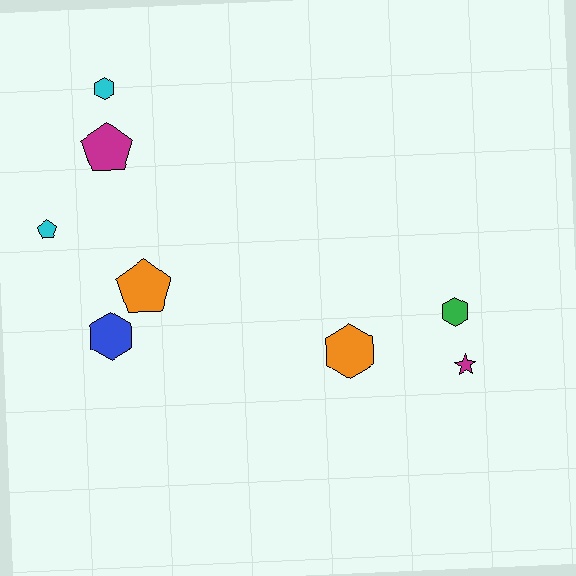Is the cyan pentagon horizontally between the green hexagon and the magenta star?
No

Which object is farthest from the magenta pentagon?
The magenta star is farthest from the magenta pentagon.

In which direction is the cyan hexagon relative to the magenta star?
The cyan hexagon is to the left of the magenta star.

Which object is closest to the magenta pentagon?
The cyan hexagon is closest to the magenta pentagon.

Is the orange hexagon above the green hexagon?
No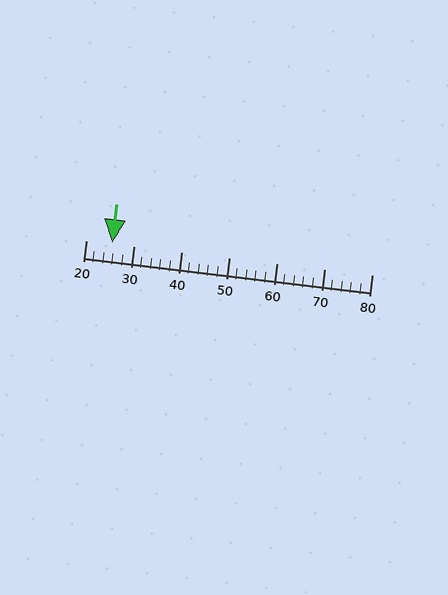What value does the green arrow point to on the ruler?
The green arrow points to approximately 26.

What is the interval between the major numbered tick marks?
The major tick marks are spaced 10 units apart.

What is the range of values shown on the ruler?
The ruler shows values from 20 to 80.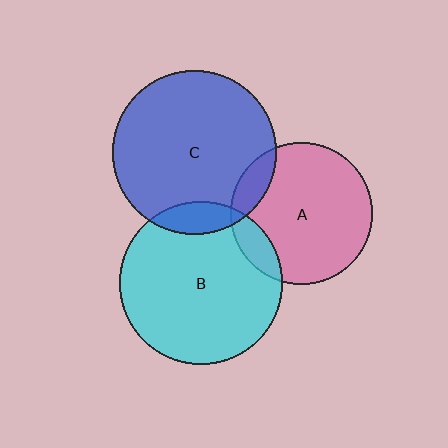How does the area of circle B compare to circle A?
Approximately 1.3 times.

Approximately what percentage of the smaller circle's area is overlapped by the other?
Approximately 10%.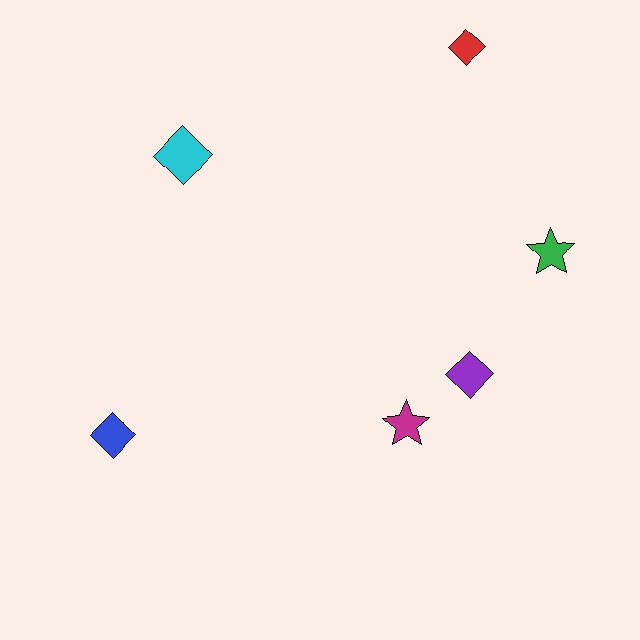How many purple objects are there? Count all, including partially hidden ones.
There is 1 purple object.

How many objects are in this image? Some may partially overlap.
There are 6 objects.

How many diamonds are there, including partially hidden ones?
There are 4 diamonds.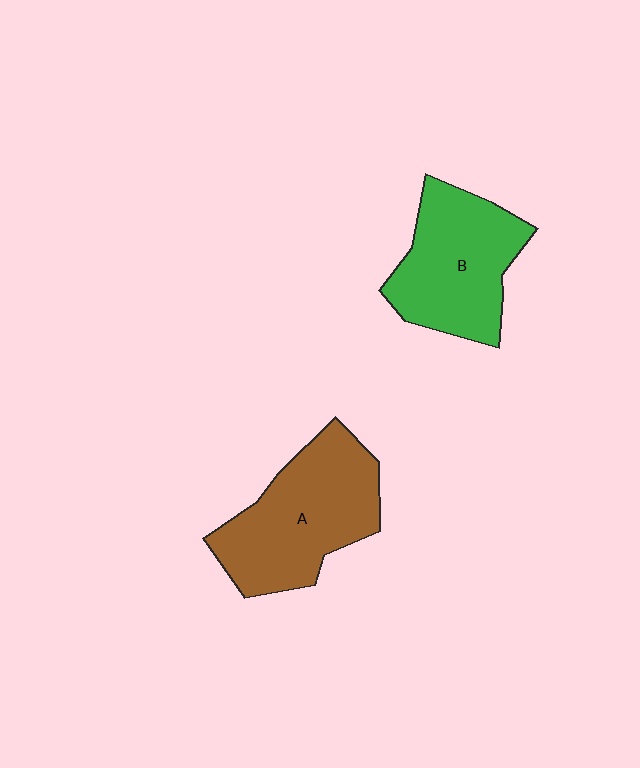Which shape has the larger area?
Shape A (brown).